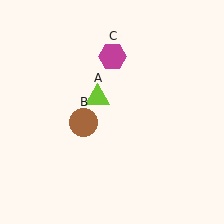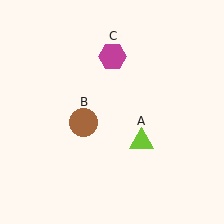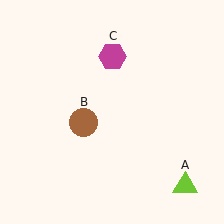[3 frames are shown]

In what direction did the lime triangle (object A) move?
The lime triangle (object A) moved down and to the right.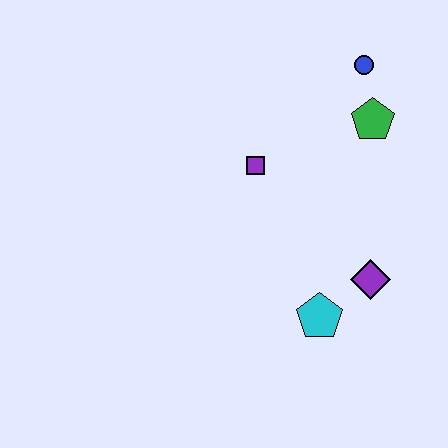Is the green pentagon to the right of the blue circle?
Yes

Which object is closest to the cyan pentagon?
The purple diamond is closest to the cyan pentagon.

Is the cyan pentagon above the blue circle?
No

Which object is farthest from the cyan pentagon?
The blue circle is farthest from the cyan pentagon.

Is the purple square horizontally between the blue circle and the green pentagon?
No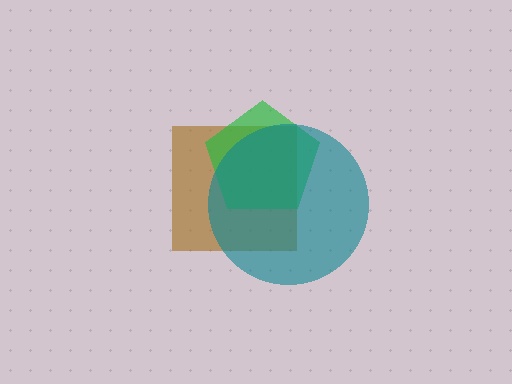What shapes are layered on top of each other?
The layered shapes are: a brown square, a green pentagon, a teal circle.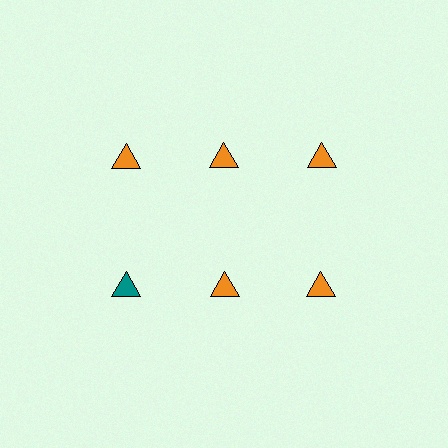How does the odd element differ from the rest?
It has a different color: teal instead of orange.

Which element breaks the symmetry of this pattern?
The teal triangle in the second row, leftmost column breaks the symmetry. All other shapes are orange triangles.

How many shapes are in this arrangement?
There are 6 shapes arranged in a grid pattern.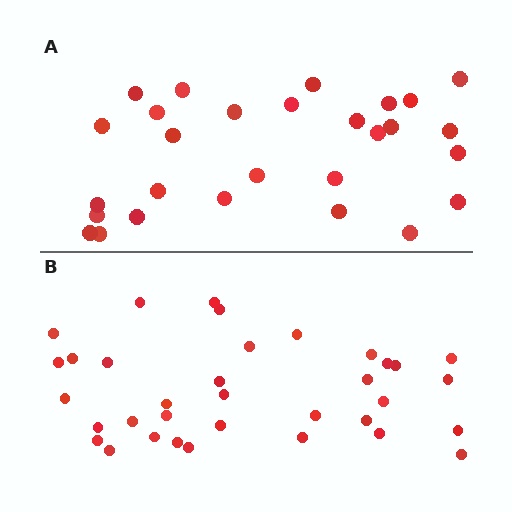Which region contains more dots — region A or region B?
Region B (the bottom region) has more dots.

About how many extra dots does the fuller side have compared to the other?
Region B has roughly 8 or so more dots than region A.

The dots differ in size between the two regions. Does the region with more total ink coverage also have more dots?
No. Region A has more total ink coverage because its dots are larger, but region B actually contains more individual dots. Total area can be misleading — the number of items is what matters here.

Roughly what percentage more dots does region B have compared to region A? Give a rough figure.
About 25% more.